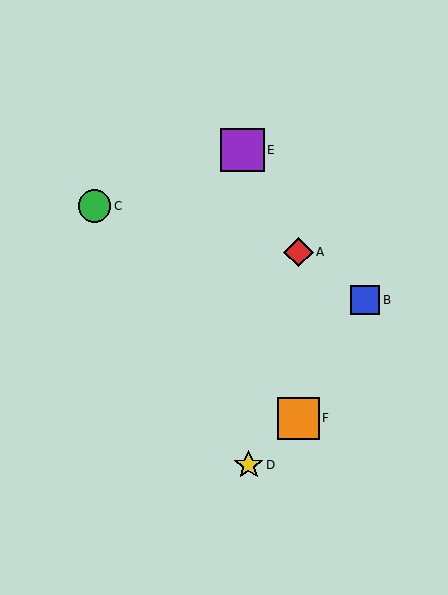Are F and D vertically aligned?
No, F is at x≈299 and D is at x≈249.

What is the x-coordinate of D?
Object D is at x≈249.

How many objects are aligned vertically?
2 objects (A, F) are aligned vertically.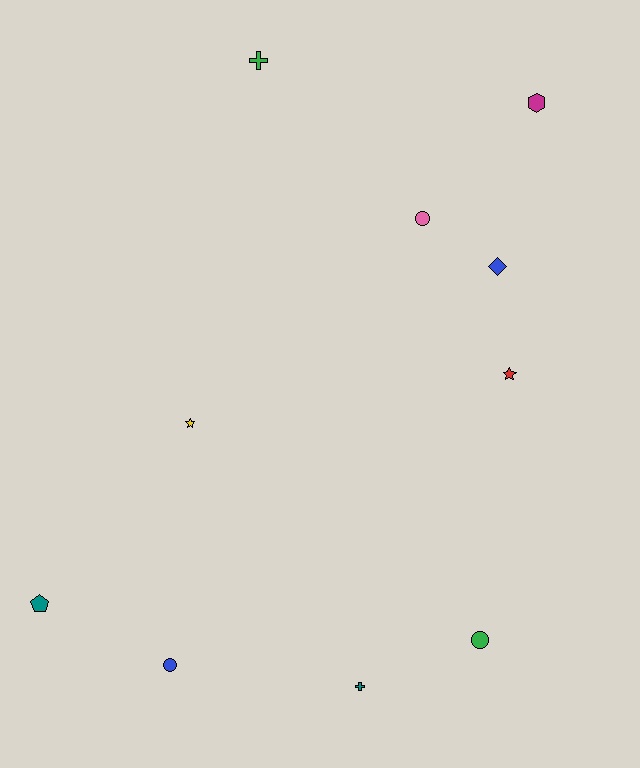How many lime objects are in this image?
There are no lime objects.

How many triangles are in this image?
There are no triangles.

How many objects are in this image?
There are 10 objects.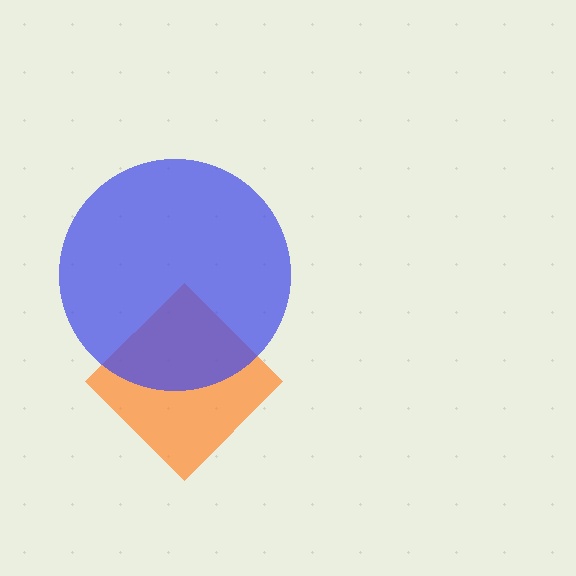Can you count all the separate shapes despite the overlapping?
Yes, there are 2 separate shapes.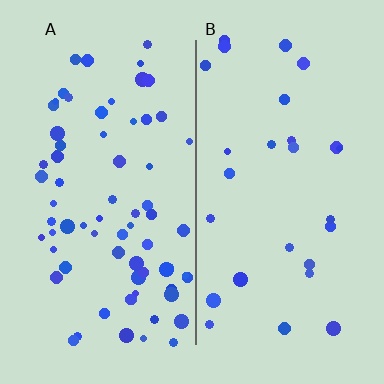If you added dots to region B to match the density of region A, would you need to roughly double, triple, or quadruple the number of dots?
Approximately triple.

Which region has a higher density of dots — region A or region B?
A (the left).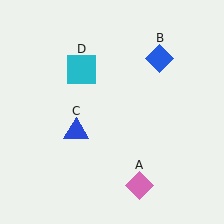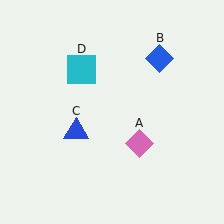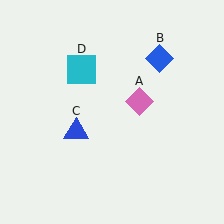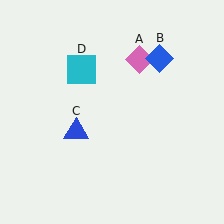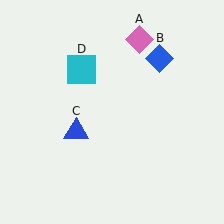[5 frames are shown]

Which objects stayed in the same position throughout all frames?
Blue diamond (object B) and blue triangle (object C) and cyan square (object D) remained stationary.